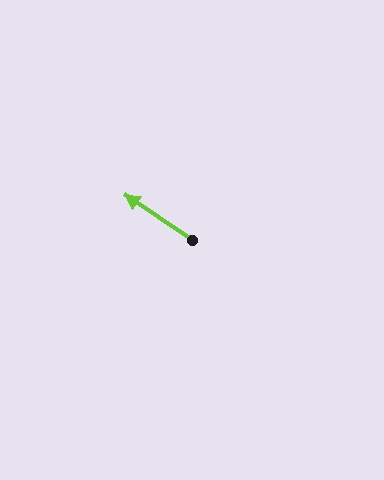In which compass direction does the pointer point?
Northwest.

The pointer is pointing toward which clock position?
Roughly 10 o'clock.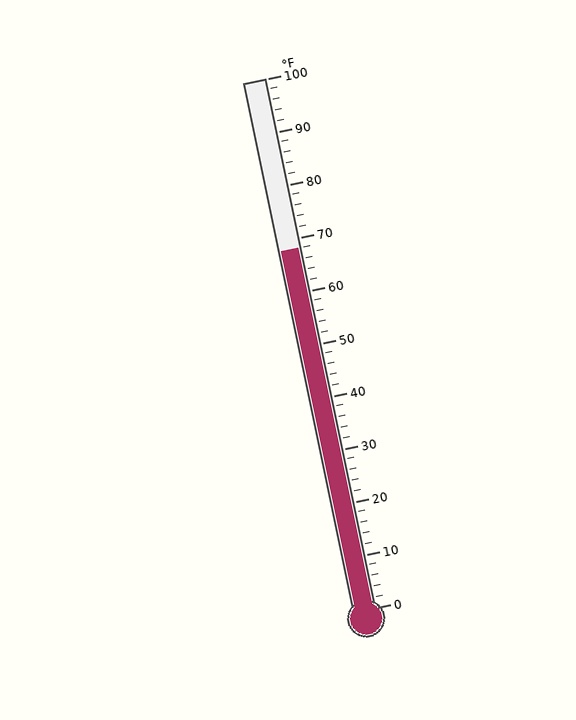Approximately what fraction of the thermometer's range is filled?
The thermometer is filled to approximately 70% of its range.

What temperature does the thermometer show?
The thermometer shows approximately 68°F.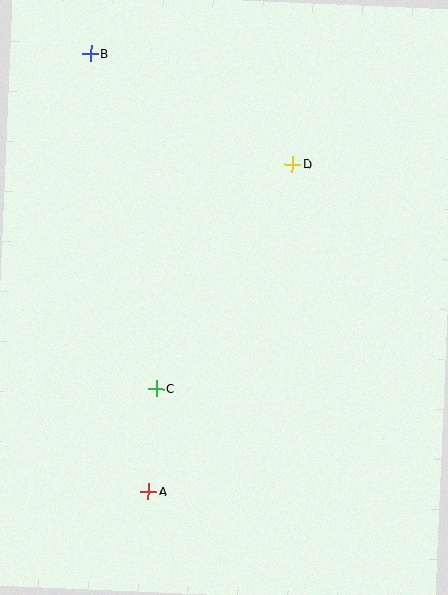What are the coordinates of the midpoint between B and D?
The midpoint between B and D is at (191, 109).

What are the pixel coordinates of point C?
Point C is at (156, 389).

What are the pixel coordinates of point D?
Point D is at (292, 164).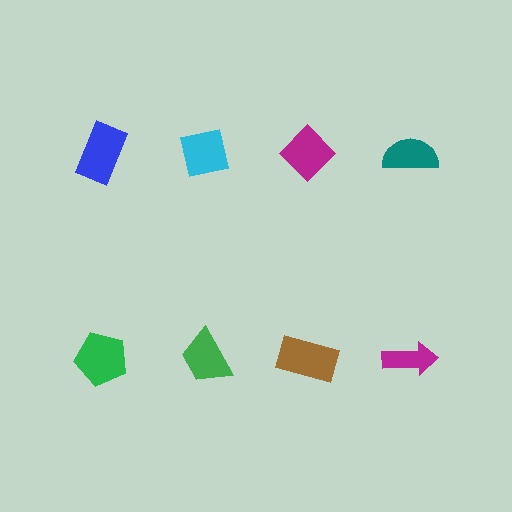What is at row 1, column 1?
A blue rectangle.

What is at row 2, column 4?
A magenta arrow.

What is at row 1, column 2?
A cyan square.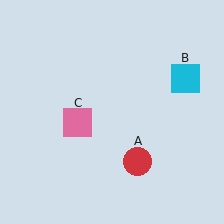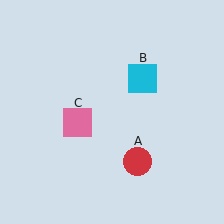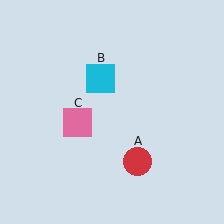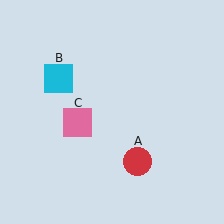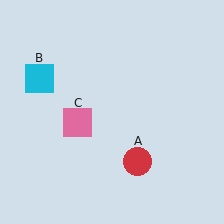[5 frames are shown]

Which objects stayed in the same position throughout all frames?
Red circle (object A) and pink square (object C) remained stationary.